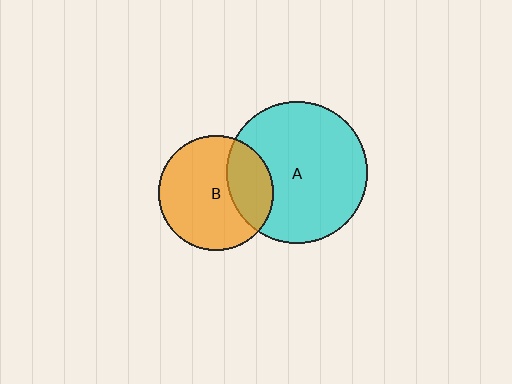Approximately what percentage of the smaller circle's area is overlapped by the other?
Approximately 30%.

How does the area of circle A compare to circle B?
Approximately 1.5 times.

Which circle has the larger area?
Circle A (cyan).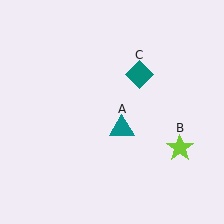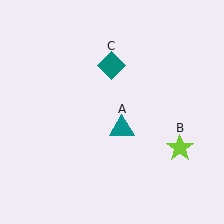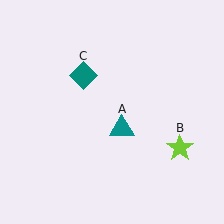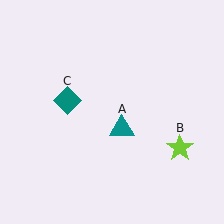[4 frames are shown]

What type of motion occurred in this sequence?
The teal diamond (object C) rotated counterclockwise around the center of the scene.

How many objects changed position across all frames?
1 object changed position: teal diamond (object C).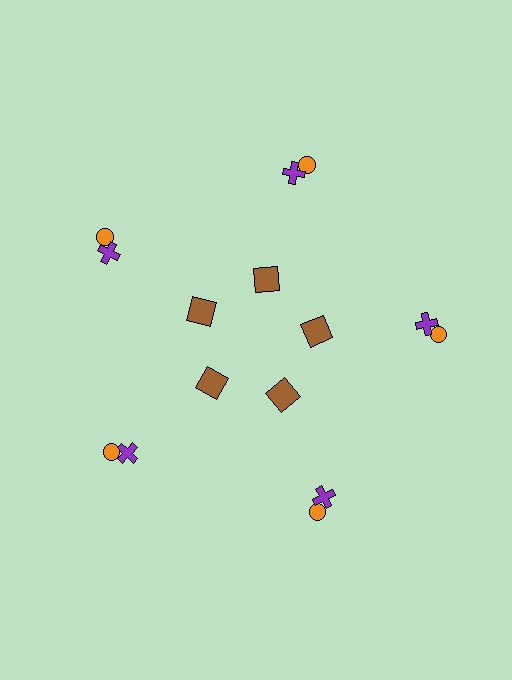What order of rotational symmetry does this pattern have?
This pattern has 5-fold rotational symmetry.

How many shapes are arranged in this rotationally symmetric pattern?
There are 15 shapes, arranged in 5 groups of 3.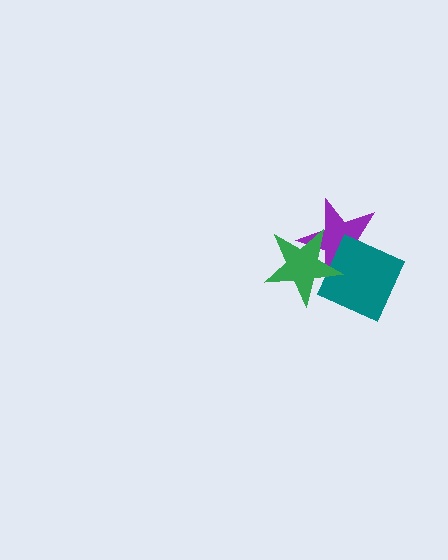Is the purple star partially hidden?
Yes, it is partially covered by another shape.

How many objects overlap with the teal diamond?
2 objects overlap with the teal diamond.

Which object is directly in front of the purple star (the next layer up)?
The teal diamond is directly in front of the purple star.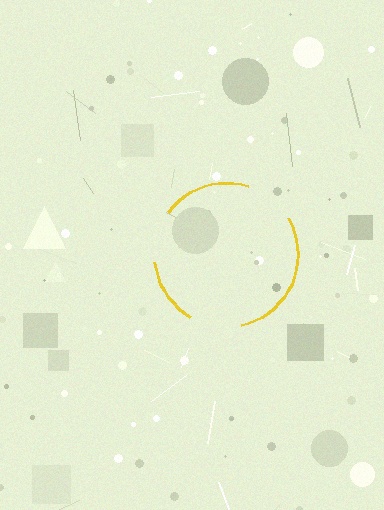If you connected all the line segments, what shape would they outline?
They would outline a circle.